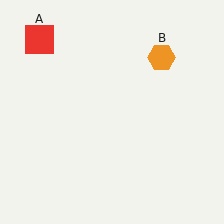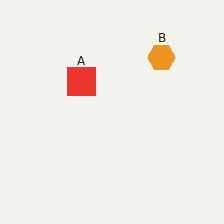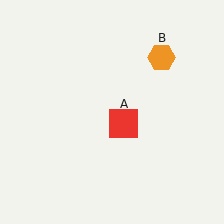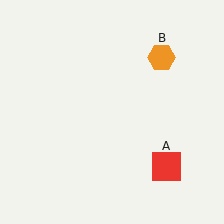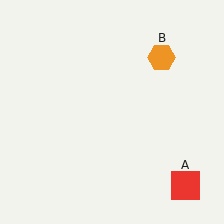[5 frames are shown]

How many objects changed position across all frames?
1 object changed position: red square (object A).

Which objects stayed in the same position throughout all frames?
Orange hexagon (object B) remained stationary.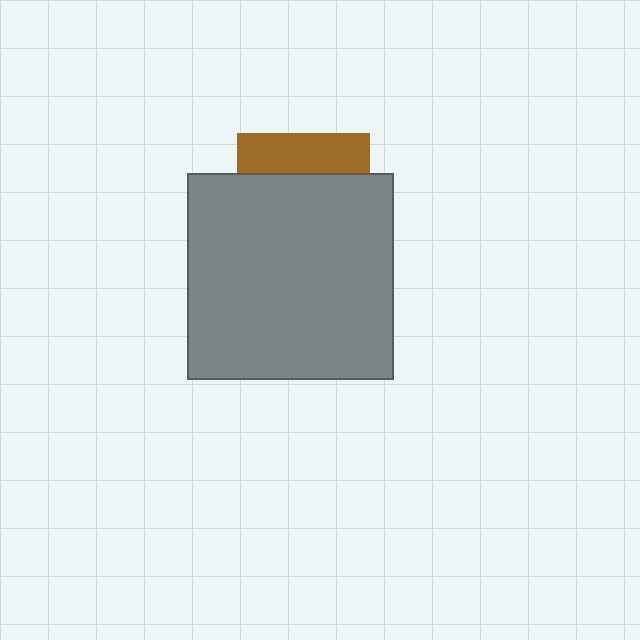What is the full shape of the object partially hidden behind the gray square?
The partially hidden object is a brown square.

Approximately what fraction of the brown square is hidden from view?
Roughly 70% of the brown square is hidden behind the gray square.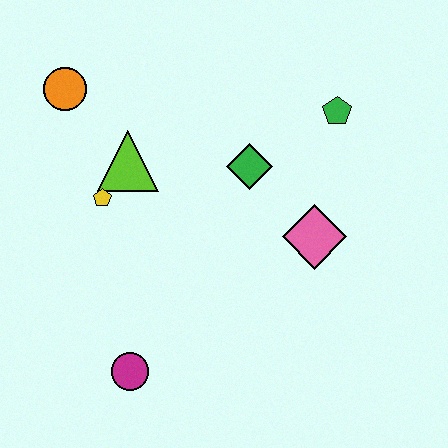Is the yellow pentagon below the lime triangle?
Yes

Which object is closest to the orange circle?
The lime triangle is closest to the orange circle.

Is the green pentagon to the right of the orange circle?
Yes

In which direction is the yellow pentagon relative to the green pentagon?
The yellow pentagon is to the left of the green pentagon.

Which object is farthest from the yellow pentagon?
The green pentagon is farthest from the yellow pentagon.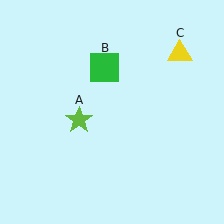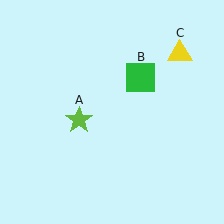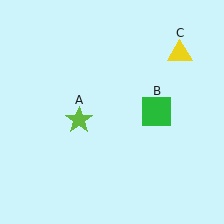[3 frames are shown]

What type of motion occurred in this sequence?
The green square (object B) rotated clockwise around the center of the scene.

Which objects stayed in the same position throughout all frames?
Lime star (object A) and yellow triangle (object C) remained stationary.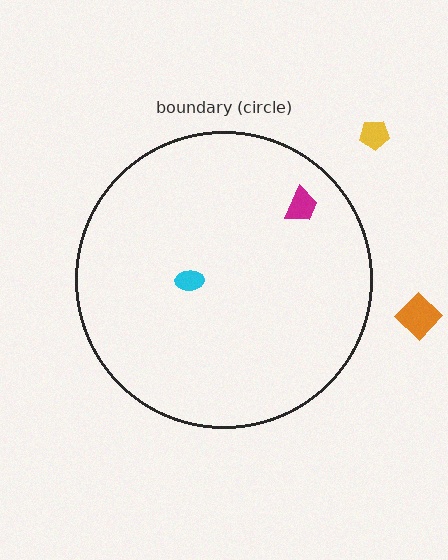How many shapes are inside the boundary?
2 inside, 2 outside.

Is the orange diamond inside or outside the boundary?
Outside.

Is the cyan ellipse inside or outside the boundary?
Inside.